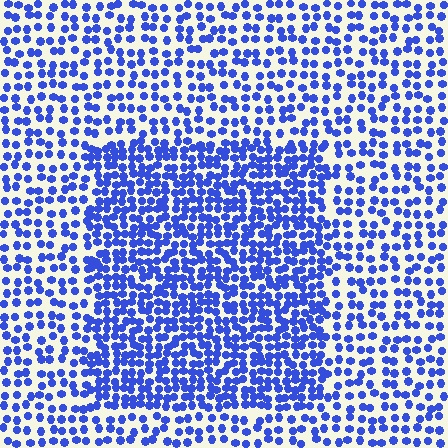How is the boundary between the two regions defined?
The boundary is defined by a change in element density (approximately 1.8x ratio). All elements are the same color, size, and shape.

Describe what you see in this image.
The image contains small blue elements arranged at two different densities. A rectangle-shaped region is visible where the elements are more densely packed than the surrounding area.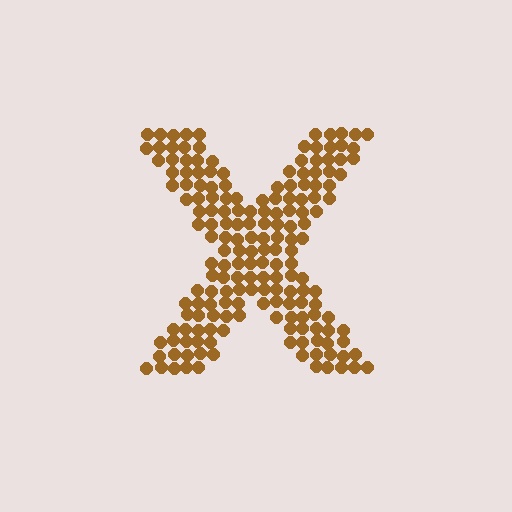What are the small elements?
The small elements are circles.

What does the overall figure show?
The overall figure shows the letter X.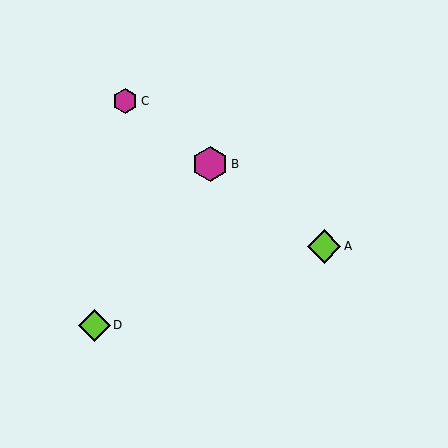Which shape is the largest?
The magenta hexagon (labeled B) is the largest.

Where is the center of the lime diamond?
The center of the lime diamond is at (94, 325).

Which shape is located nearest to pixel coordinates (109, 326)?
The lime diamond (labeled D) at (94, 325) is nearest to that location.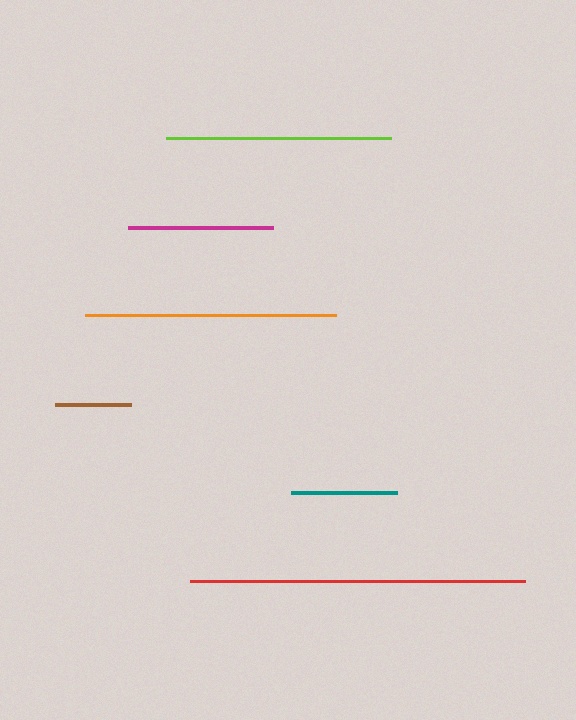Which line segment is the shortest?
The brown line is the shortest at approximately 76 pixels.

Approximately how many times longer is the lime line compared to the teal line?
The lime line is approximately 2.1 times the length of the teal line.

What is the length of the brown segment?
The brown segment is approximately 76 pixels long.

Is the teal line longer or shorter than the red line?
The red line is longer than the teal line.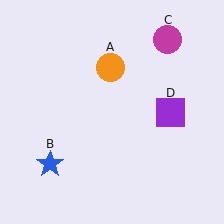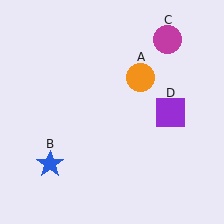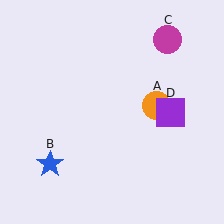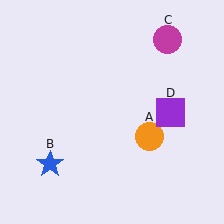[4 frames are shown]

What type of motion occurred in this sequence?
The orange circle (object A) rotated clockwise around the center of the scene.